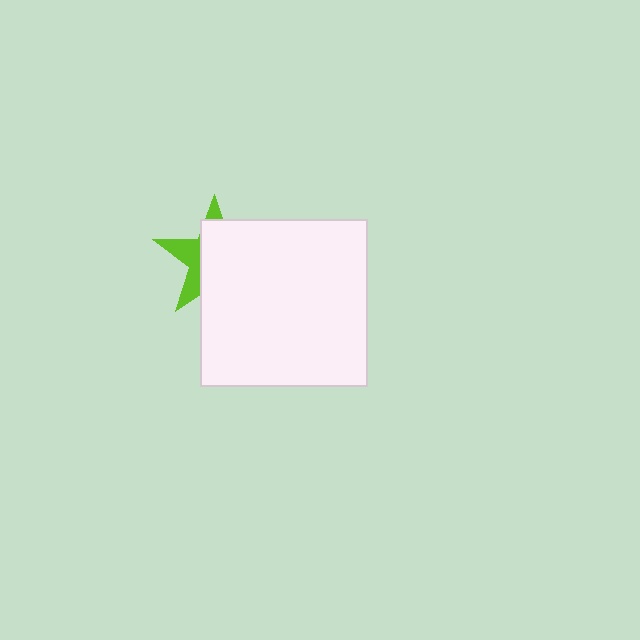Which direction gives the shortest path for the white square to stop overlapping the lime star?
Moving right gives the shortest separation.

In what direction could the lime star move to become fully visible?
The lime star could move left. That would shift it out from behind the white square entirely.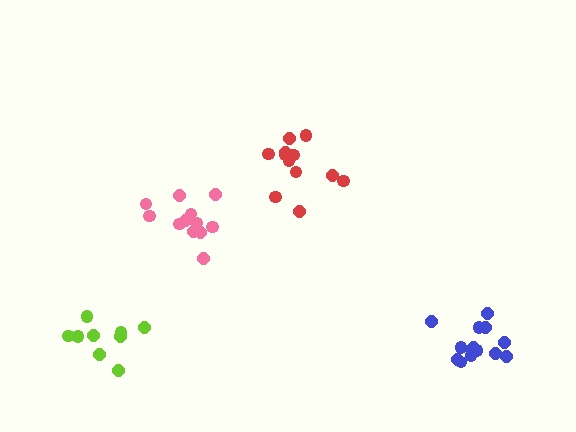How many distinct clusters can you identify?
There are 4 distinct clusters.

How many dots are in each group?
Group 1: 12 dots, Group 2: 12 dots, Group 3: 14 dots, Group 4: 9 dots (47 total).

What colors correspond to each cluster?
The clusters are colored: pink, red, blue, lime.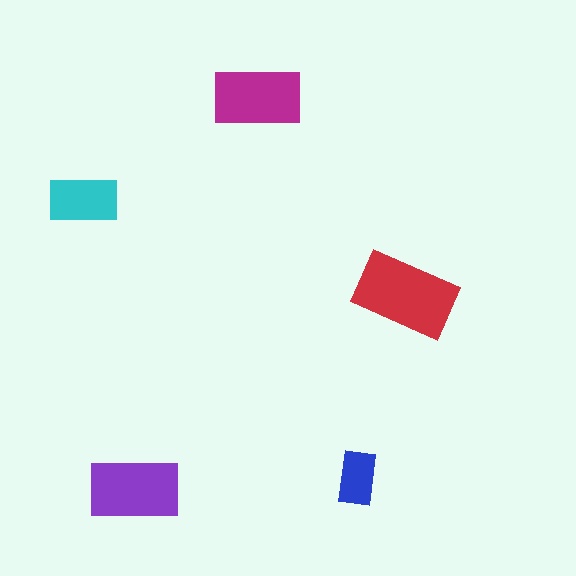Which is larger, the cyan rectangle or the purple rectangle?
The purple one.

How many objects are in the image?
There are 5 objects in the image.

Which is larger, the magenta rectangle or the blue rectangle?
The magenta one.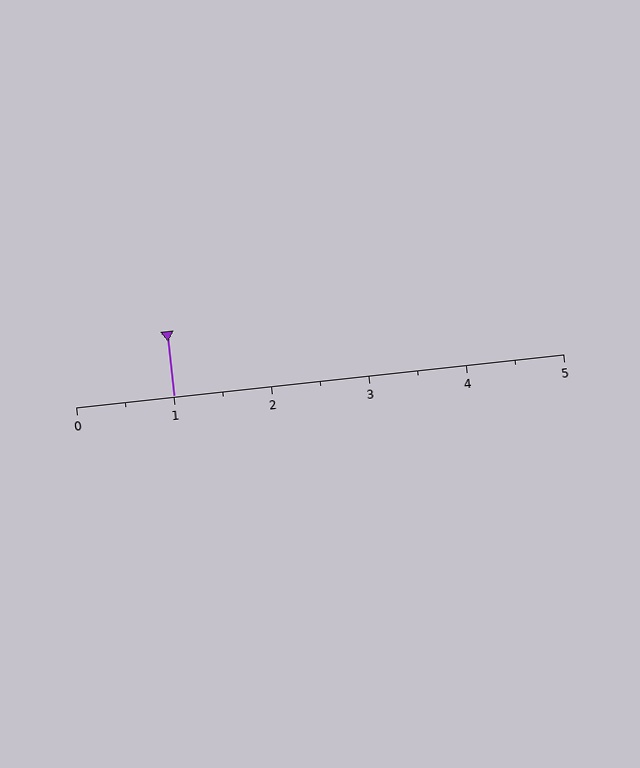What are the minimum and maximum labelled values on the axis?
The axis runs from 0 to 5.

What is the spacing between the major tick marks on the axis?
The major ticks are spaced 1 apart.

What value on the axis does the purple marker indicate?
The marker indicates approximately 1.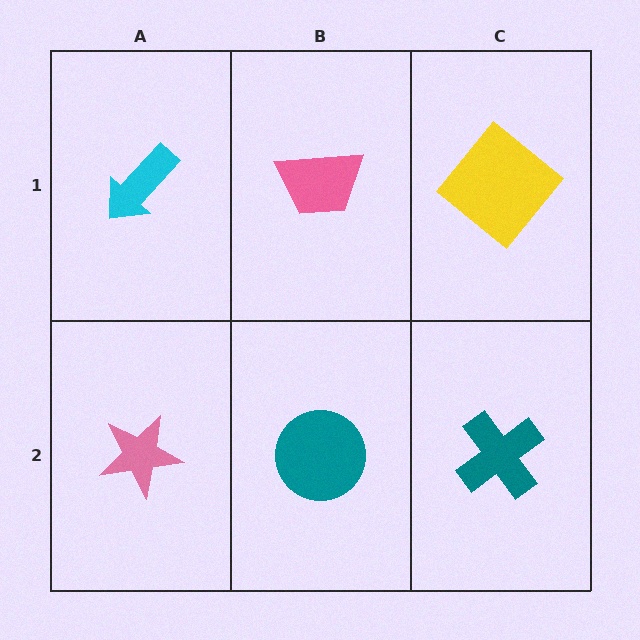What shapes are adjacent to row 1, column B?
A teal circle (row 2, column B), a cyan arrow (row 1, column A), a yellow diamond (row 1, column C).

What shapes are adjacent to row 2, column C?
A yellow diamond (row 1, column C), a teal circle (row 2, column B).